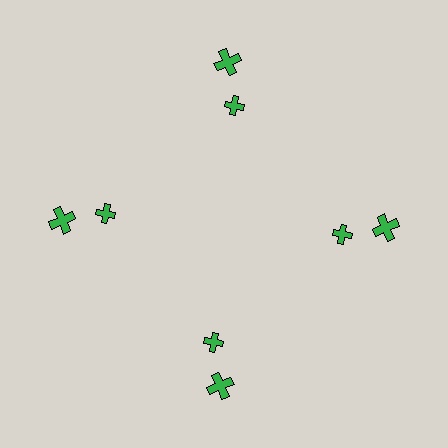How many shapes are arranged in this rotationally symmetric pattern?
There are 8 shapes, arranged in 4 groups of 2.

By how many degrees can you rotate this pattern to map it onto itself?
The pattern maps onto itself every 90 degrees of rotation.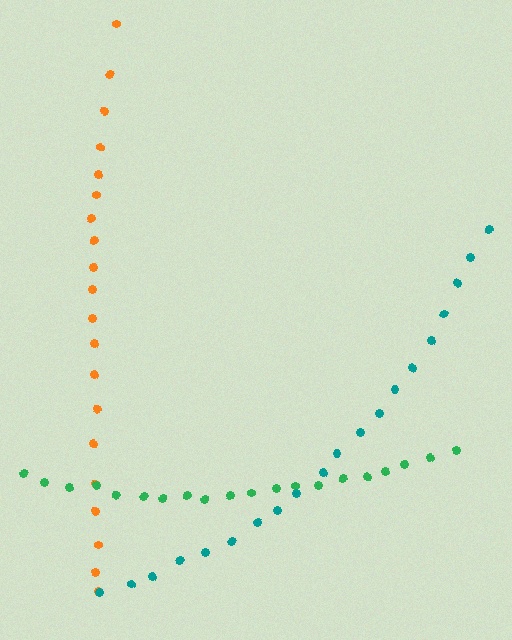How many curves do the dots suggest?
There are 3 distinct paths.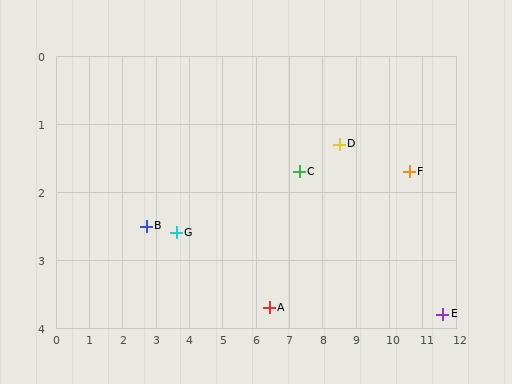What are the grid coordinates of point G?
Point G is at approximately (3.6, 2.6).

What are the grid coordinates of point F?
Point F is at approximately (10.6, 1.7).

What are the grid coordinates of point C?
Point C is at approximately (7.3, 1.7).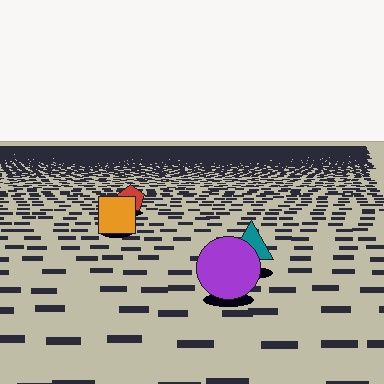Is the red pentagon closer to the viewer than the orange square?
No. The orange square is closer — you can tell from the texture gradient: the ground texture is coarser near it.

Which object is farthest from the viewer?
The red pentagon is farthest from the viewer. It appears smaller and the ground texture around it is denser.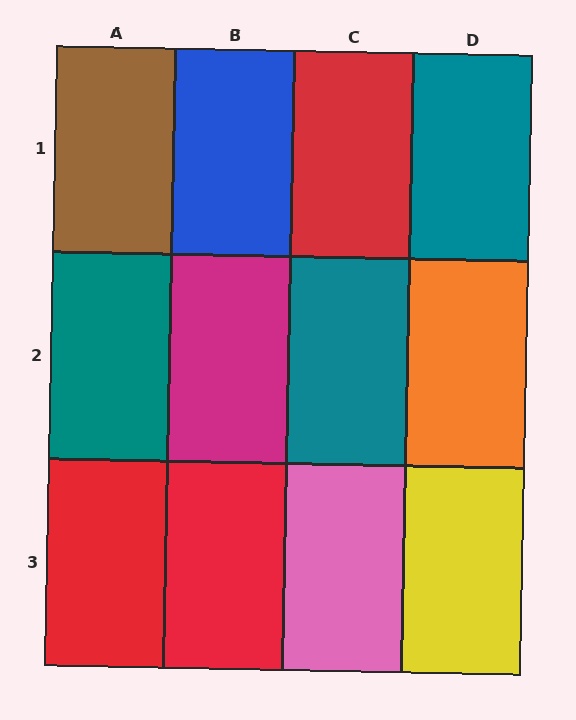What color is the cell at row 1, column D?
Teal.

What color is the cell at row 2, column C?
Teal.